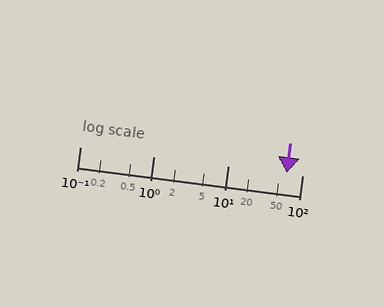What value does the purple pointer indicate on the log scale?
The pointer indicates approximately 62.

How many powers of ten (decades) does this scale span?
The scale spans 3 decades, from 0.1 to 100.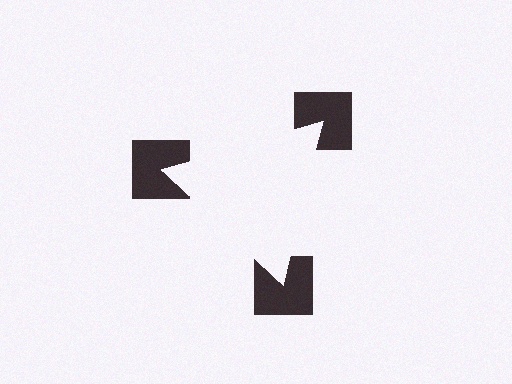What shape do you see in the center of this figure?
An illusory triangle — its edges are inferred from the aligned wedge cuts in the notched squares, not physically drawn.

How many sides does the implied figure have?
3 sides.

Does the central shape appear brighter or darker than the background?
It typically appears slightly brighter than the background, even though no actual brightness change is drawn.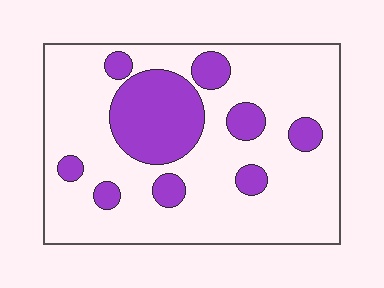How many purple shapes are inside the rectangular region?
9.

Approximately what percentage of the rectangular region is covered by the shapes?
Approximately 25%.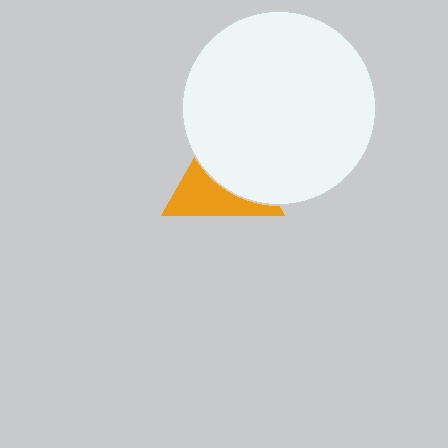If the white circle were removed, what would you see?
You would see the complete orange triangle.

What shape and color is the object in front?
The object in front is a white circle.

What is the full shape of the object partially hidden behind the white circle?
The partially hidden object is an orange triangle.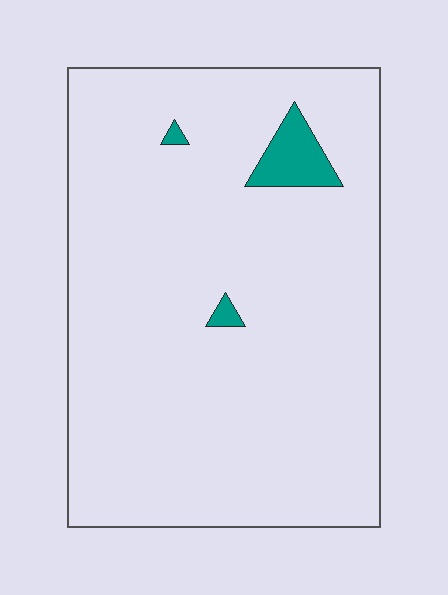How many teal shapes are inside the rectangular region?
3.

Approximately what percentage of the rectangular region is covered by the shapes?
Approximately 5%.